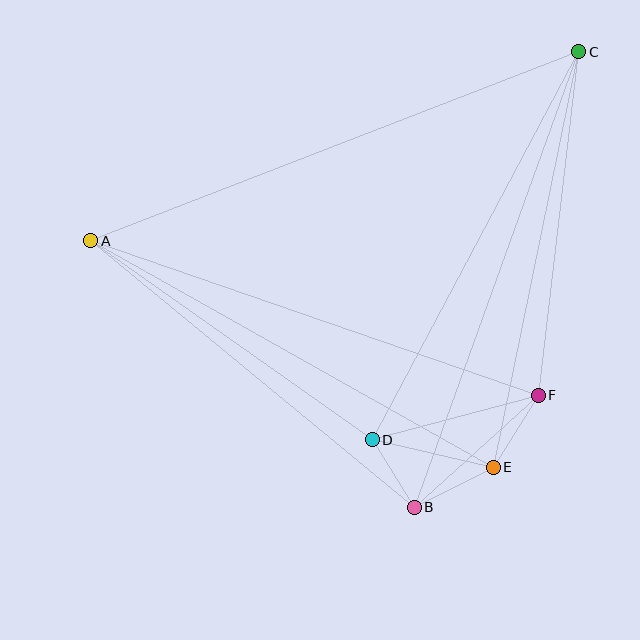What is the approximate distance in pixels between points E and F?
The distance between E and F is approximately 85 pixels.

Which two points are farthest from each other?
Points A and C are farthest from each other.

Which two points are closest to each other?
Points B and D are closest to each other.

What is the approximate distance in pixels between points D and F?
The distance between D and F is approximately 172 pixels.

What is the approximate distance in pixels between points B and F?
The distance between B and F is approximately 167 pixels.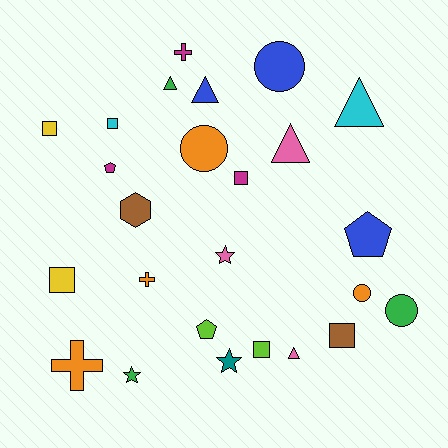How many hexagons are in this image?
There is 1 hexagon.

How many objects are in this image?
There are 25 objects.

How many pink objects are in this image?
There are 3 pink objects.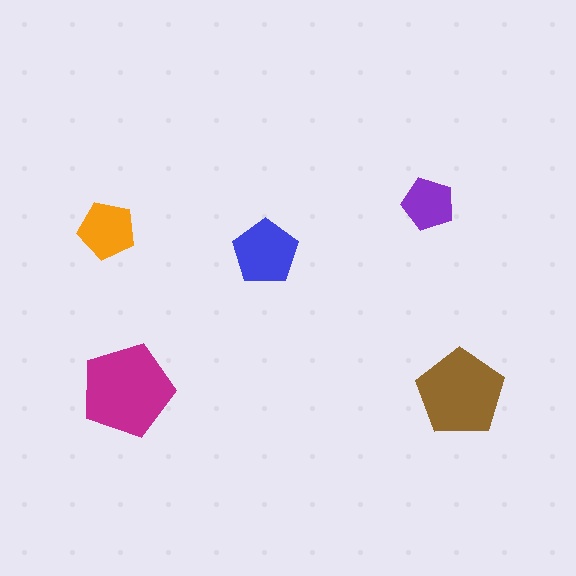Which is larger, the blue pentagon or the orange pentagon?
The blue one.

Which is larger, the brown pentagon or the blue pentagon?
The brown one.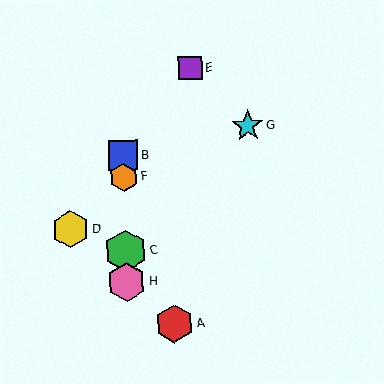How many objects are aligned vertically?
4 objects (B, C, F, H) are aligned vertically.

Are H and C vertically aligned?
Yes, both are at x≈126.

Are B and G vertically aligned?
No, B is at x≈123 and G is at x≈248.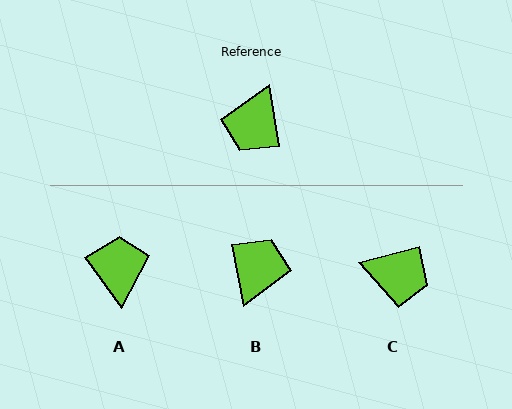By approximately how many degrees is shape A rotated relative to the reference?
Approximately 153 degrees clockwise.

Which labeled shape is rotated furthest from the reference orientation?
B, about 178 degrees away.